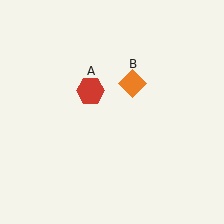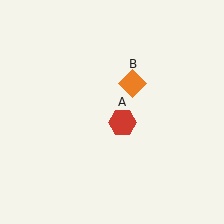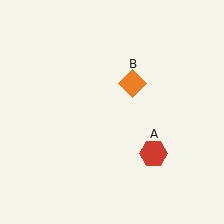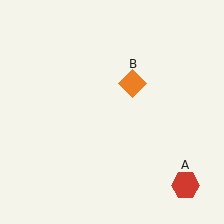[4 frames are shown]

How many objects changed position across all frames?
1 object changed position: red hexagon (object A).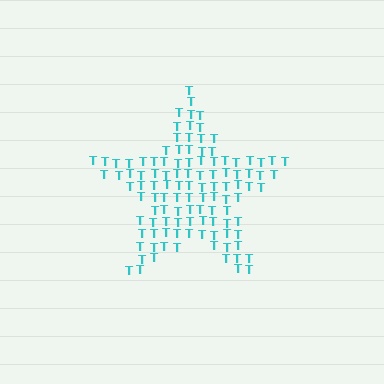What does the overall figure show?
The overall figure shows a star.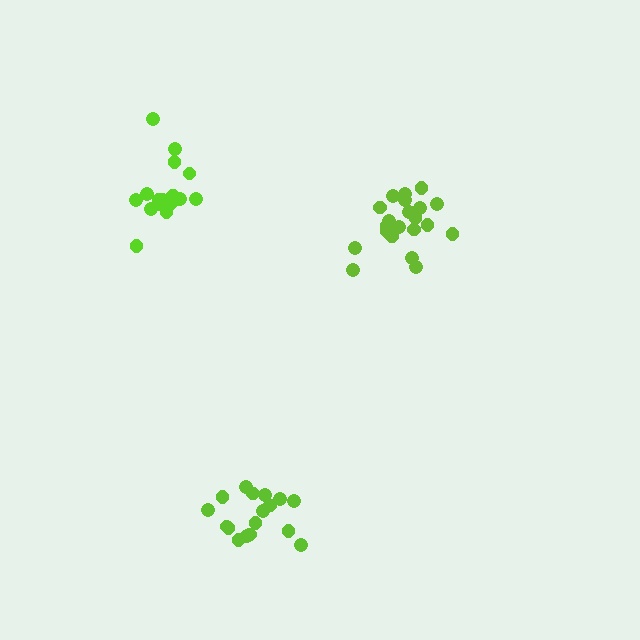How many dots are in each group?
Group 1: 17 dots, Group 2: 21 dots, Group 3: 18 dots (56 total).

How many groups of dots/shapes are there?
There are 3 groups.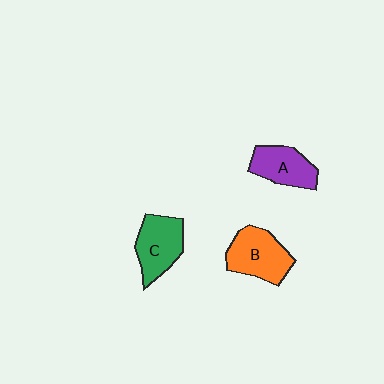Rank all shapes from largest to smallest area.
From largest to smallest: B (orange), C (green), A (purple).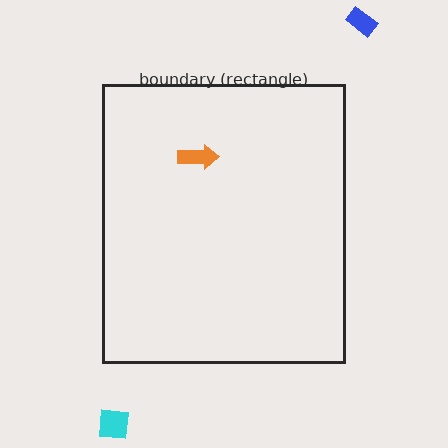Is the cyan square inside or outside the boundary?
Outside.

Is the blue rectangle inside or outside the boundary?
Outside.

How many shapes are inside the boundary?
1 inside, 2 outside.